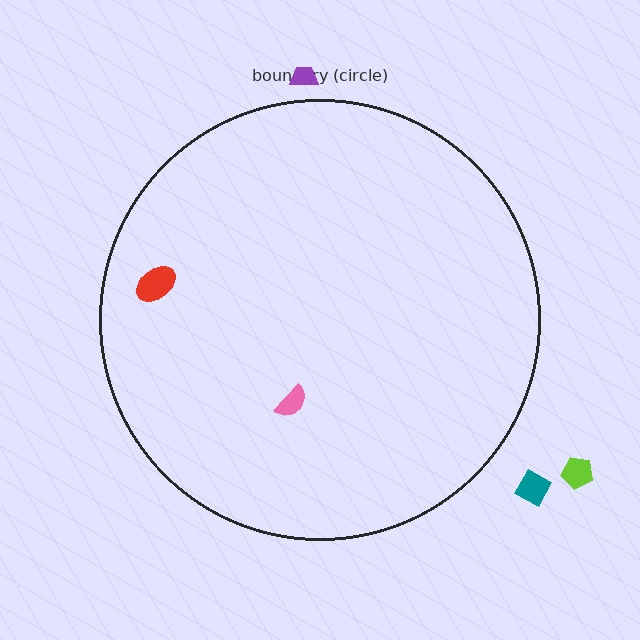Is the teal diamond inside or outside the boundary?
Outside.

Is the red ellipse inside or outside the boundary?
Inside.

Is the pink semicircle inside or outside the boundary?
Inside.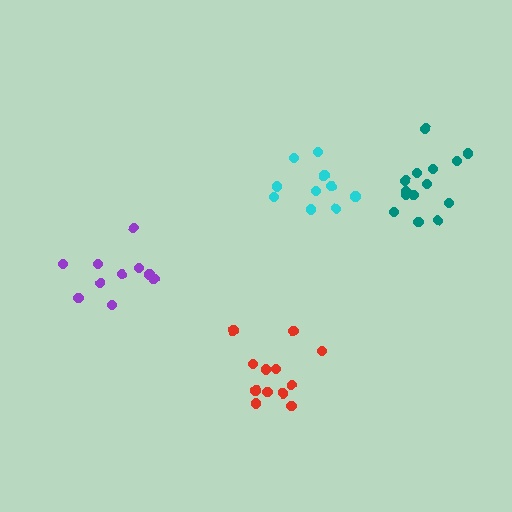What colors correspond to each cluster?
The clusters are colored: cyan, red, purple, teal.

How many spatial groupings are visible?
There are 4 spatial groupings.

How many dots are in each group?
Group 1: 10 dots, Group 2: 12 dots, Group 3: 10 dots, Group 4: 14 dots (46 total).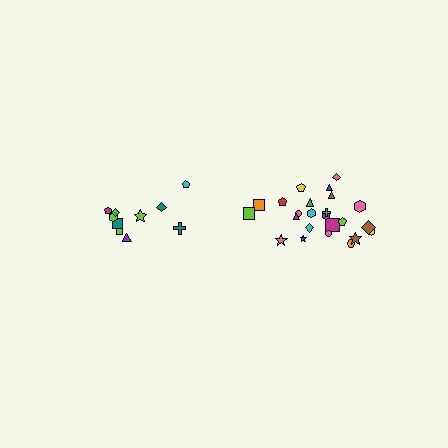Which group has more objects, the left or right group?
The right group.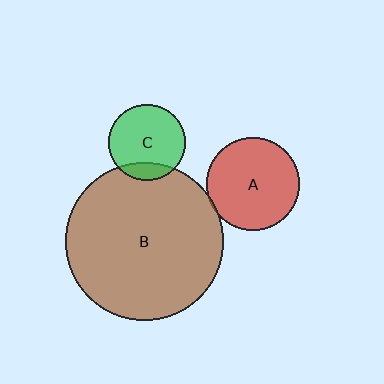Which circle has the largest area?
Circle B (brown).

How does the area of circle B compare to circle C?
Approximately 4.2 times.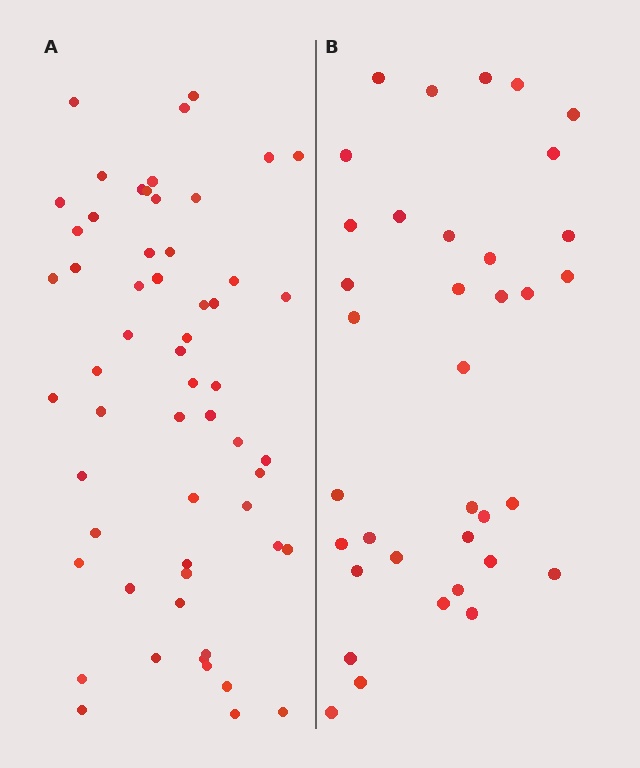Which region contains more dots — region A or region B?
Region A (the left region) has more dots.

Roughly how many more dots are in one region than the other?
Region A has approximately 20 more dots than region B.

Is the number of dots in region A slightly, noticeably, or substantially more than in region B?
Region A has substantially more. The ratio is roughly 1.6 to 1.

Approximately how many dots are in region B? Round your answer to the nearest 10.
About 40 dots. (The exact count is 36, which rounds to 40.)